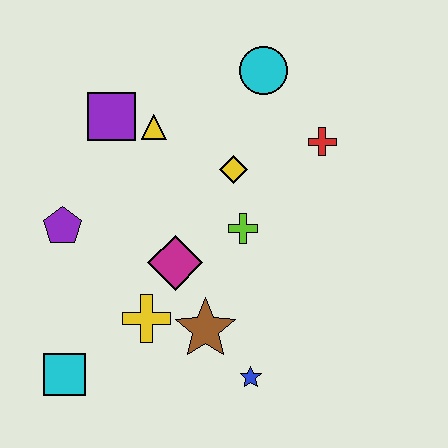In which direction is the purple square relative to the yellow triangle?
The purple square is to the left of the yellow triangle.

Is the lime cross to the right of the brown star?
Yes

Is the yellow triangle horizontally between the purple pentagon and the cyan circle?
Yes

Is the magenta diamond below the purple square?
Yes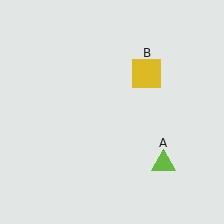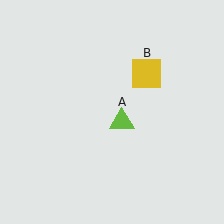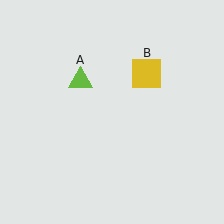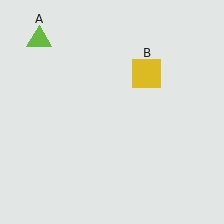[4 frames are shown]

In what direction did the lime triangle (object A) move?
The lime triangle (object A) moved up and to the left.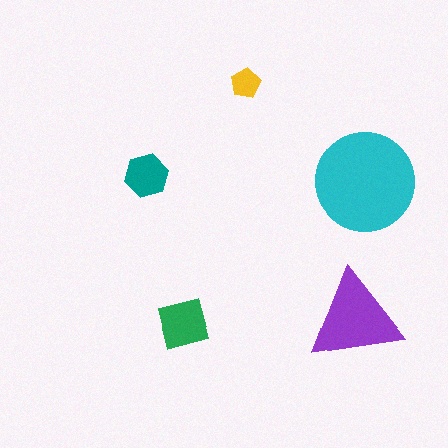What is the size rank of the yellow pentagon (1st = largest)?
5th.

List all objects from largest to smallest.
The cyan circle, the purple triangle, the green square, the teal hexagon, the yellow pentagon.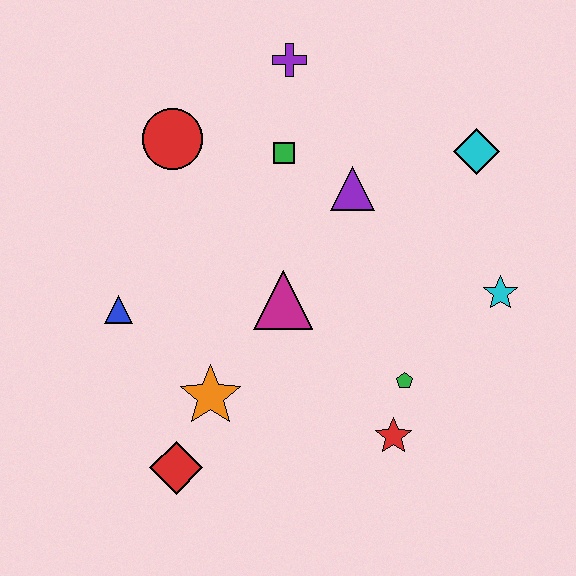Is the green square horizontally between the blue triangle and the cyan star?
Yes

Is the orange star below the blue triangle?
Yes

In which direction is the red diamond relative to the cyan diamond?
The red diamond is below the cyan diamond.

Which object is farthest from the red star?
The purple cross is farthest from the red star.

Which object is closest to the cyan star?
The green pentagon is closest to the cyan star.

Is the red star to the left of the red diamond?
No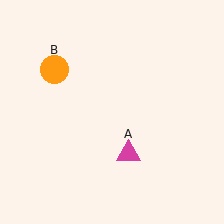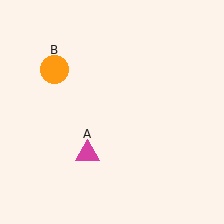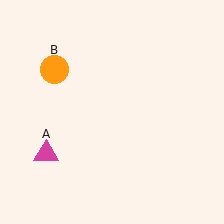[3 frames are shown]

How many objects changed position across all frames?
1 object changed position: magenta triangle (object A).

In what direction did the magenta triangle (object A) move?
The magenta triangle (object A) moved left.